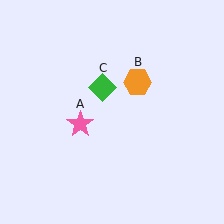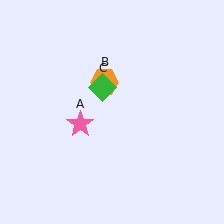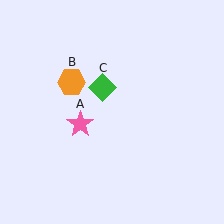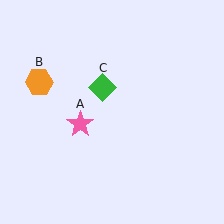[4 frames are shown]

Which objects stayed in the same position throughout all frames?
Pink star (object A) and green diamond (object C) remained stationary.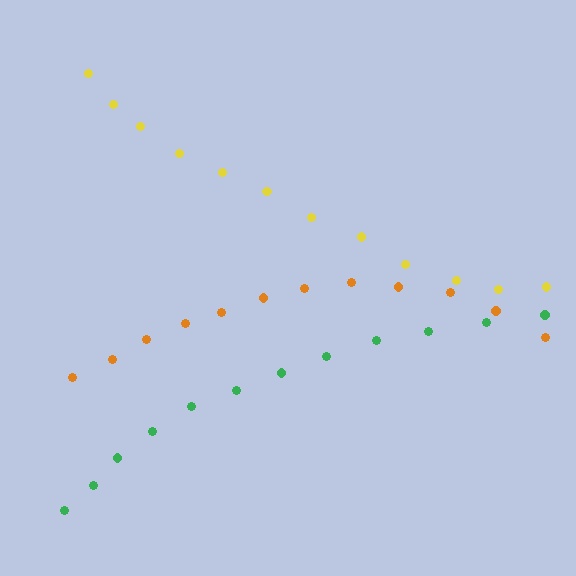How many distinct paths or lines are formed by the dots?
There are 3 distinct paths.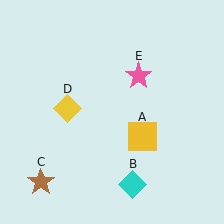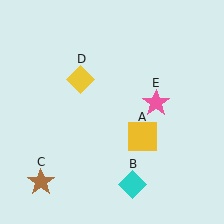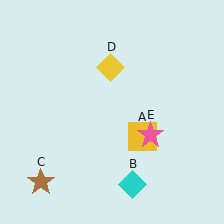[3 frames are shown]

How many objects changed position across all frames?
2 objects changed position: yellow diamond (object D), pink star (object E).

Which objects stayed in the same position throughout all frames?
Yellow square (object A) and cyan diamond (object B) and brown star (object C) remained stationary.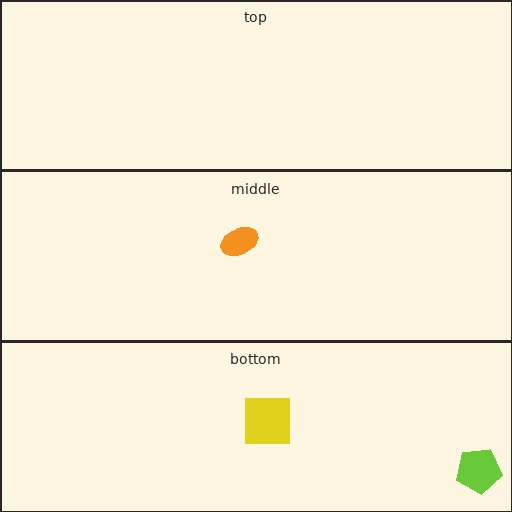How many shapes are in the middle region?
1.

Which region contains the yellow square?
The bottom region.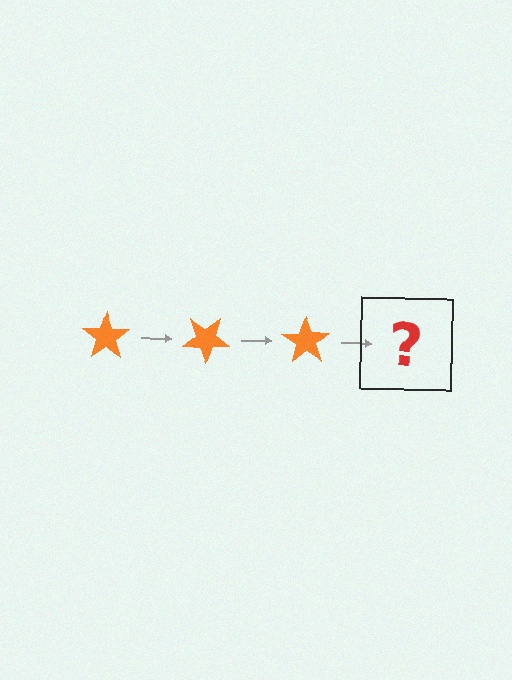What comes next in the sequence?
The next element should be an orange star rotated 105 degrees.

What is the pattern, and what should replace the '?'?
The pattern is that the star rotates 35 degrees each step. The '?' should be an orange star rotated 105 degrees.